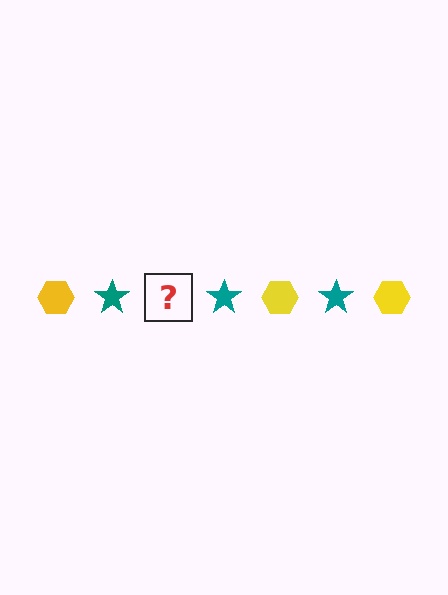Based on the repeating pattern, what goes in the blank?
The blank should be a yellow hexagon.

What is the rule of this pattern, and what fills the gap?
The rule is that the pattern alternates between yellow hexagon and teal star. The gap should be filled with a yellow hexagon.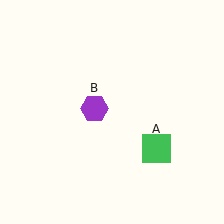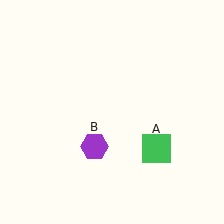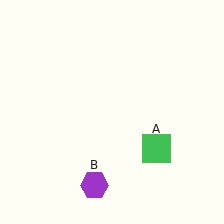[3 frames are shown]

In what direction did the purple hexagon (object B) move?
The purple hexagon (object B) moved down.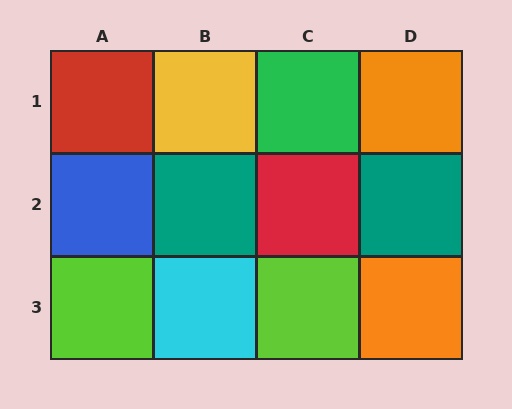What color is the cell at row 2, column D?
Teal.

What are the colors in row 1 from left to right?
Red, yellow, green, orange.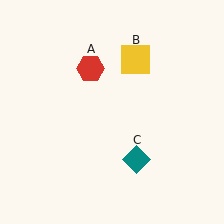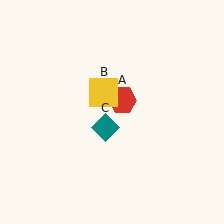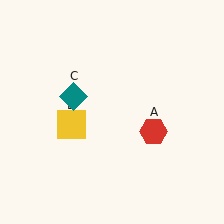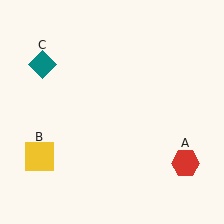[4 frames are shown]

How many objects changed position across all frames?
3 objects changed position: red hexagon (object A), yellow square (object B), teal diamond (object C).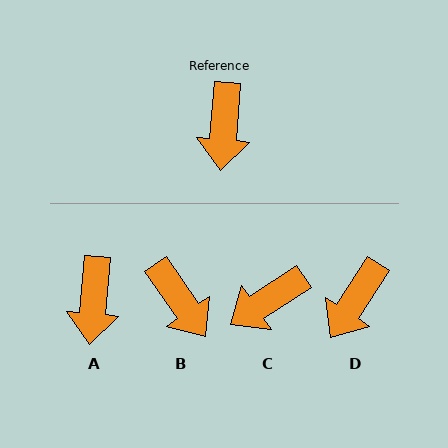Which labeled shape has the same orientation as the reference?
A.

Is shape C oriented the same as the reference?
No, it is off by about 52 degrees.